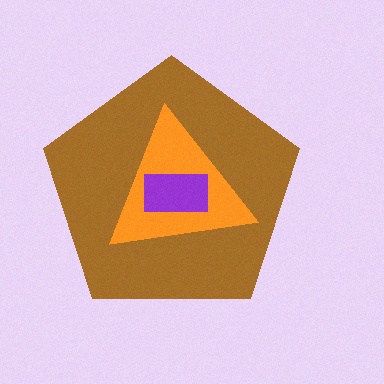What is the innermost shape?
The purple rectangle.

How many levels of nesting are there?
3.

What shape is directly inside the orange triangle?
The purple rectangle.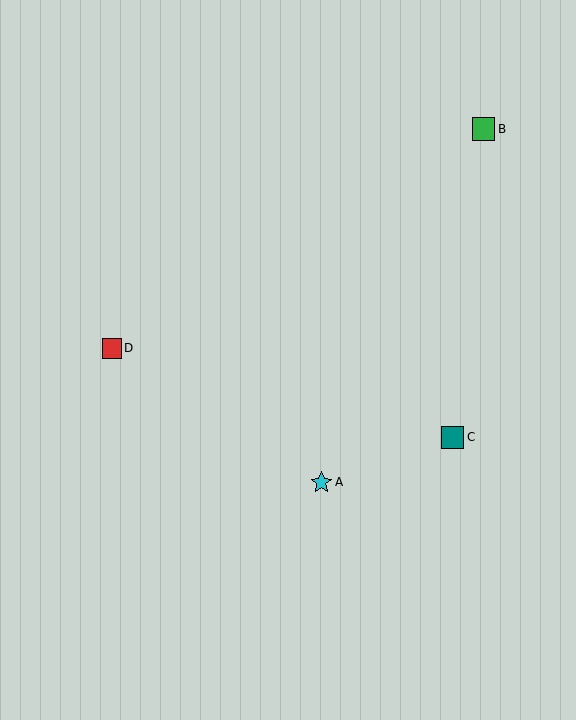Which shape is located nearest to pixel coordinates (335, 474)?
The cyan star (labeled A) at (321, 482) is nearest to that location.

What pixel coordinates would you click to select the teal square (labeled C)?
Click at (453, 437) to select the teal square C.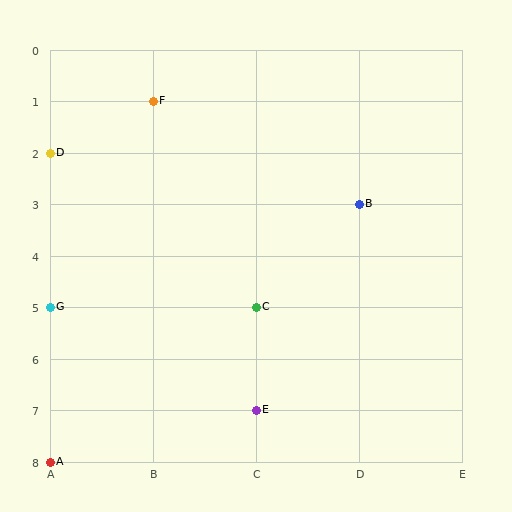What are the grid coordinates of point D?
Point D is at grid coordinates (A, 2).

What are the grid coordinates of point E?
Point E is at grid coordinates (C, 7).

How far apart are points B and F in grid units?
Points B and F are 2 columns and 2 rows apart (about 2.8 grid units diagonally).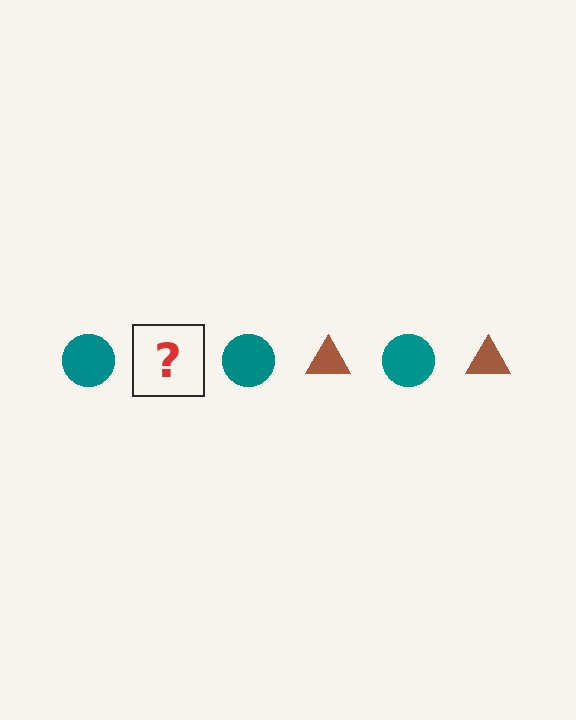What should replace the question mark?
The question mark should be replaced with a brown triangle.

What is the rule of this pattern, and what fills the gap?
The rule is that the pattern alternates between teal circle and brown triangle. The gap should be filled with a brown triangle.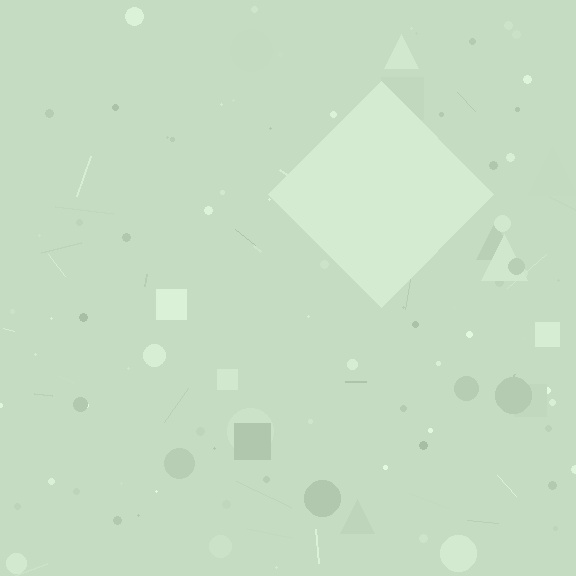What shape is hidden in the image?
A diamond is hidden in the image.